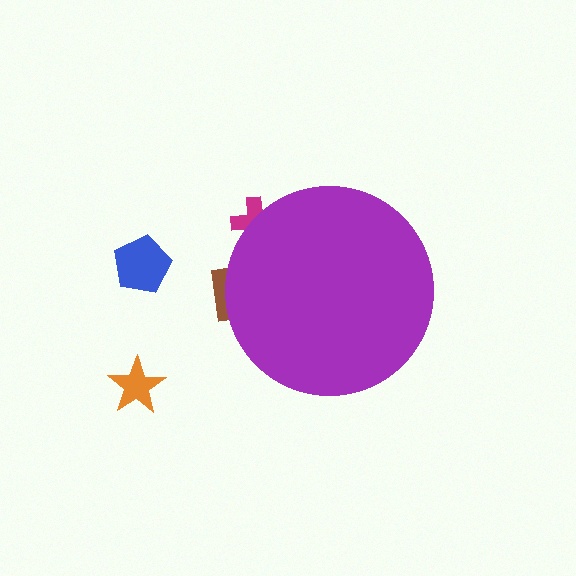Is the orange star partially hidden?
No, the orange star is fully visible.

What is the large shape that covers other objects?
A purple circle.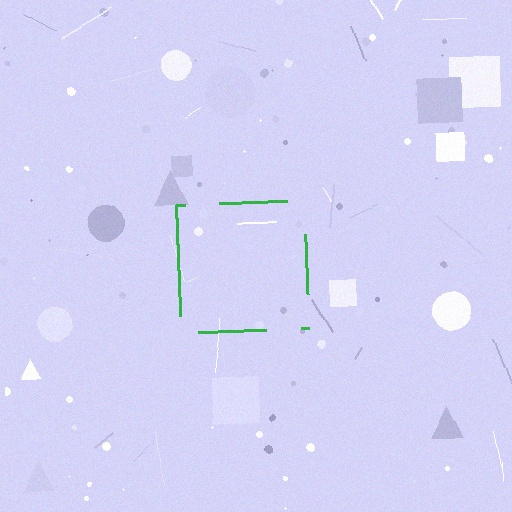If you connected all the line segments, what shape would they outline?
They would outline a square.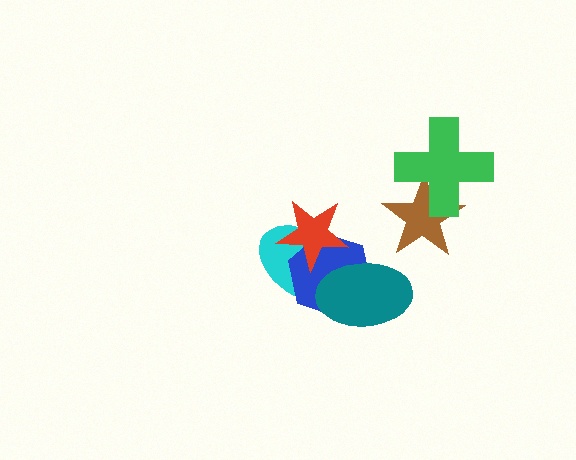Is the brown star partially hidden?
Yes, it is partially covered by another shape.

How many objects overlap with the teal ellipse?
2 objects overlap with the teal ellipse.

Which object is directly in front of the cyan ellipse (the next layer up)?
The blue hexagon is directly in front of the cyan ellipse.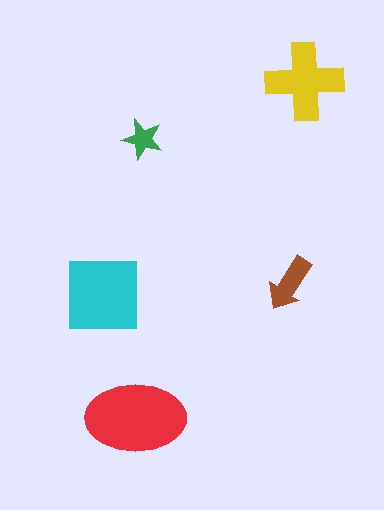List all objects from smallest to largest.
The green star, the brown arrow, the yellow cross, the cyan square, the red ellipse.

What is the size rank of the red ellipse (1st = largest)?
1st.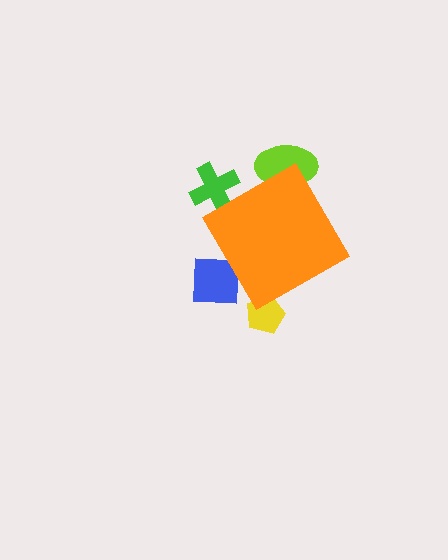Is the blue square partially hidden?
Yes, the blue square is partially hidden behind the orange diamond.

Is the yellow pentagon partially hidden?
Yes, the yellow pentagon is partially hidden behind the orange diamond.